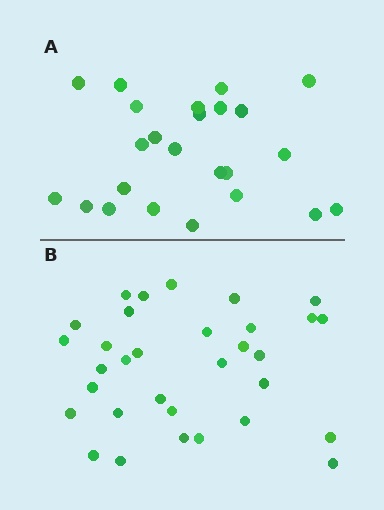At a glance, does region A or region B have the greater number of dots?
Region B (the bottom region) has more dots.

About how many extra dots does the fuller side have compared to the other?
Region B has roughly 8 or so more dots than region A.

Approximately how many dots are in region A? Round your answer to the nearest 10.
About 20 dots. (The exact count is 24, which rounds to 20.)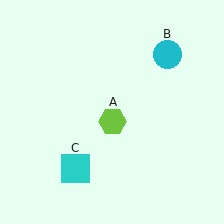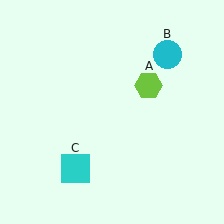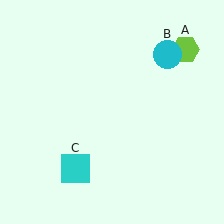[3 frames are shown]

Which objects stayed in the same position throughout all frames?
Cyan circle (object B) and cyan square (object C) remained stationary.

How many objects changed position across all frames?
1 object changed position: lime hexagon (object A).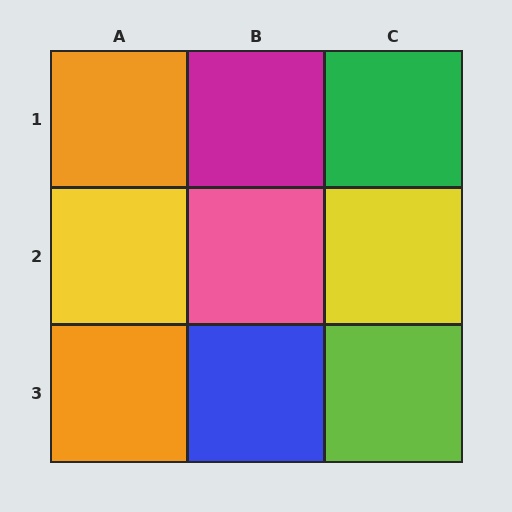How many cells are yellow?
2 cells are yellow.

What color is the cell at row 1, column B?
Magenta.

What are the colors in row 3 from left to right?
Orange, blue, lime.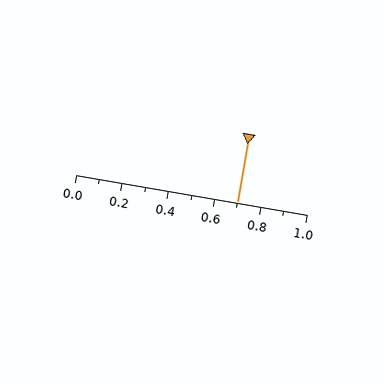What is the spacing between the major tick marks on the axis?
The major ticks are spaced 0.2 apart.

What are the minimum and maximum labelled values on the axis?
The axis runs from 0.0 to 1.0.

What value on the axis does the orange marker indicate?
The marker indicates approximately 0.7.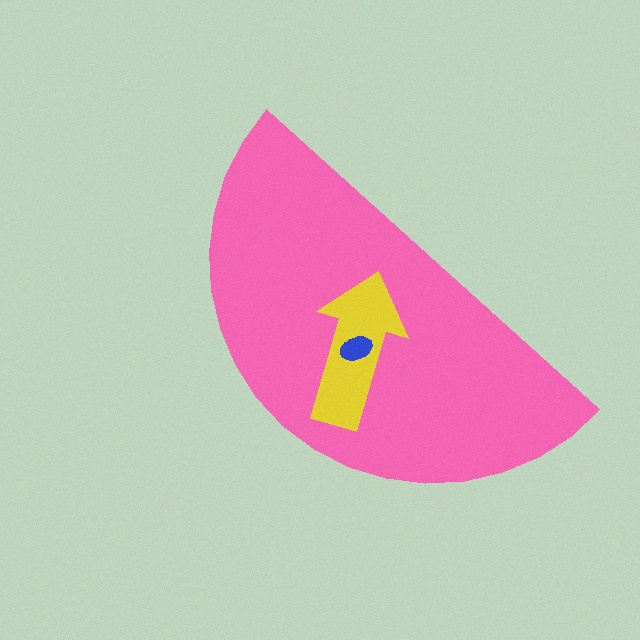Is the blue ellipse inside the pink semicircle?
Yes.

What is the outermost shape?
The pink semicircle.